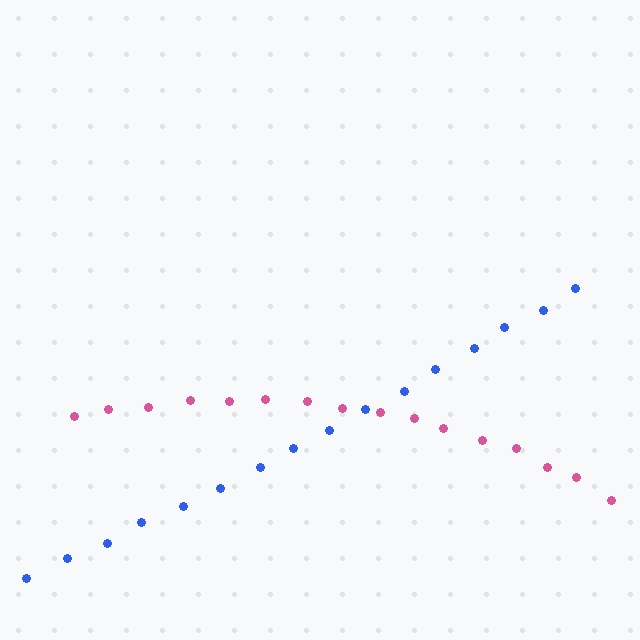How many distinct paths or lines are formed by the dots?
There are 2 distinct paths.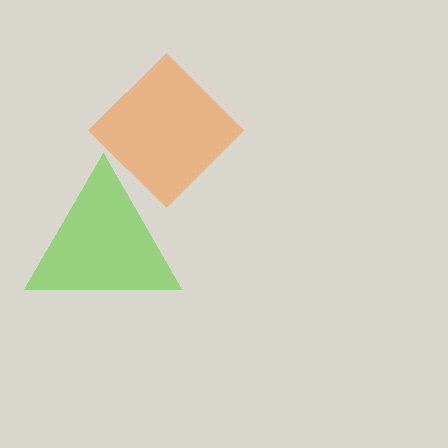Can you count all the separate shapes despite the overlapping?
Yes, there are 2 separate shapes.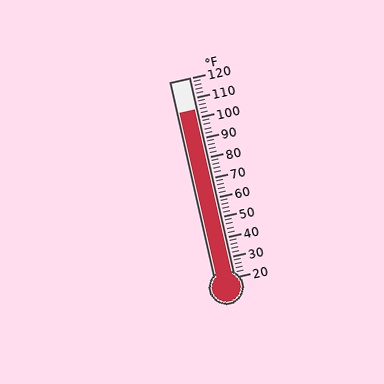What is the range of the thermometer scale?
The thermometer scale ranges from 20°F to 120°F.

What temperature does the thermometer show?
The thermometer shows approximately 104°F.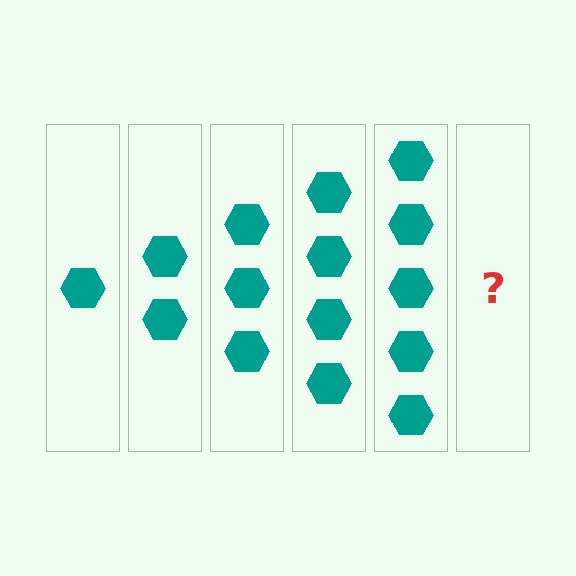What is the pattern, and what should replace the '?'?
The pattern is that each step adds one more hexagon. The '?' should be 6 hexagons.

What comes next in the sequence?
The next element should be 6 hexagons.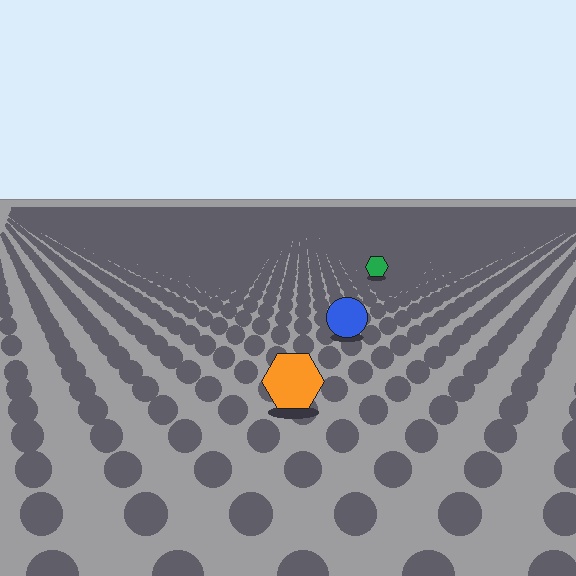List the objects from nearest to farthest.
From nearest to farthest: the orange hexagon, the blue circle, the green hexagon.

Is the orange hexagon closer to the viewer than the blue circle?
Yes. The orange hexagon is closer — you can tell from the texture gradient: the ground texture is coarser near it.